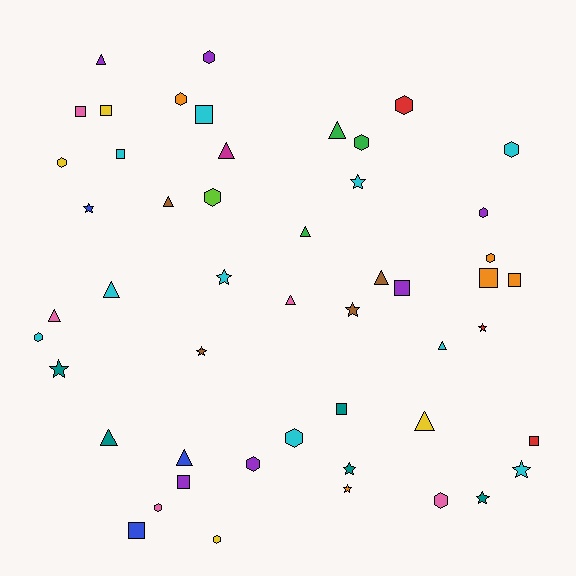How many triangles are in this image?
There are 13 triangles.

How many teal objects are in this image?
There are 5 teal objects.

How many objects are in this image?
There are 50 objects.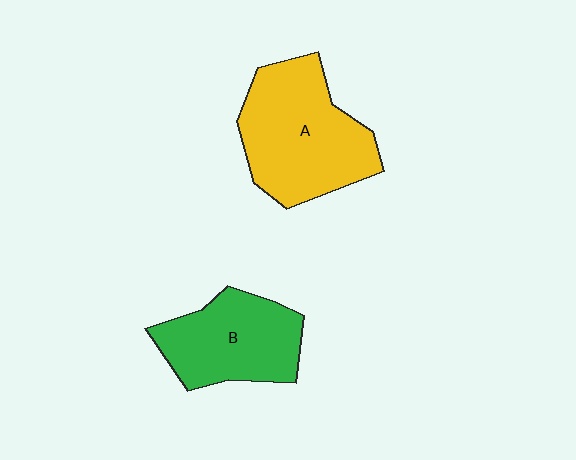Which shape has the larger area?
Shape A (yellow).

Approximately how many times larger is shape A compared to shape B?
Approximately 1.3 times.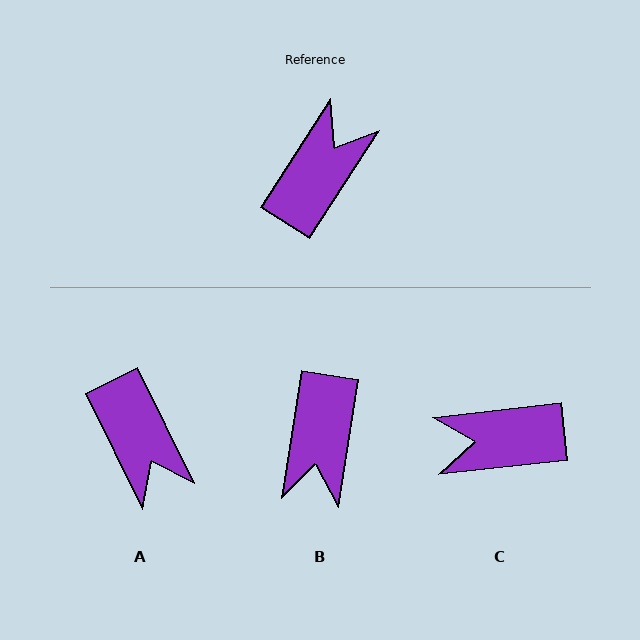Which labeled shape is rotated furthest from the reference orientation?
B, about 156 degrees away.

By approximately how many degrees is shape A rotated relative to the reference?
Approximately 121 degrees clockwise.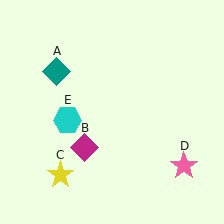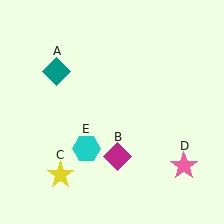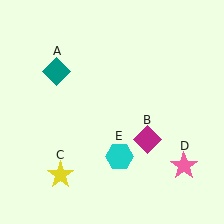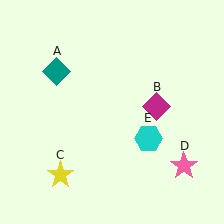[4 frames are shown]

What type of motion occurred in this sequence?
The magenta diamond (object B), cyan hexagon (object E) rotated counterclockwise around the center of the scene.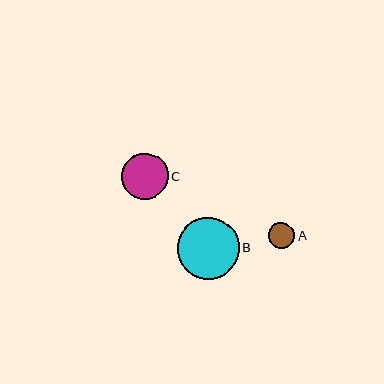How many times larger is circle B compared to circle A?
Circle B is approximately 2.4 times the size of circle A.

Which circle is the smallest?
Circle A is the smallest with a size of approximately 26 pixels.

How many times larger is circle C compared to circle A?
Circle C is approximately 1.8 times the size of circle A.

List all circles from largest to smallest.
From largest to smallest: B, C, A.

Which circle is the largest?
Circle B is the largest with a size of approximately 62 pixels.